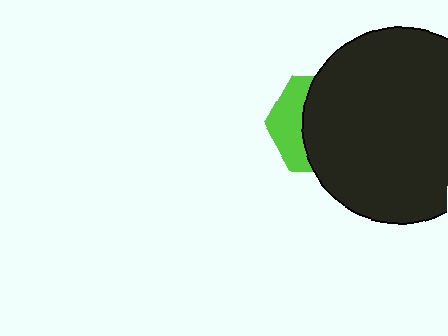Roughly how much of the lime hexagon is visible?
A small part of it is visible (roughly 34%).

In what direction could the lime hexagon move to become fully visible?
The lime hexagon could move left. That would shift it out from behind the black circle entirely.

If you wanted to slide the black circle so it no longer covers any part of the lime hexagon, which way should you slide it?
Slide it right — that is the most direct way to separate the two shapes.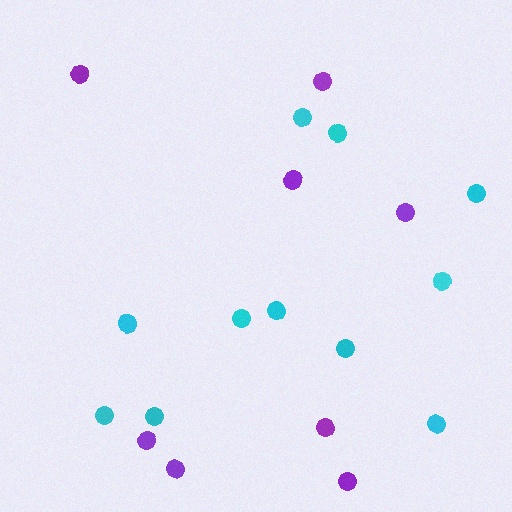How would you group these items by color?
There are 2 groups: one group of purple circles (8) and one group of cyan circles (11).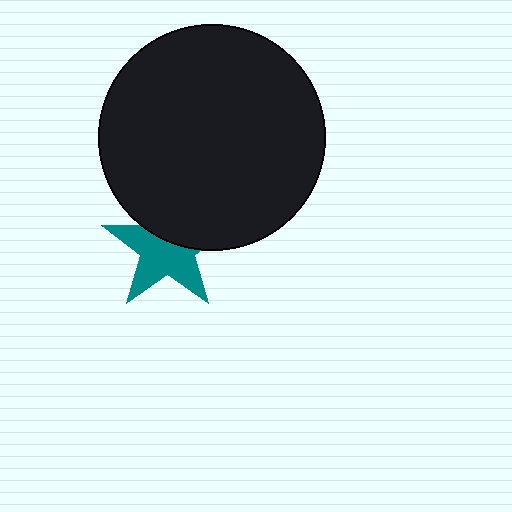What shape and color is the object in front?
The object in front is a black circle.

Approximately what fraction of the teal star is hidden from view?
Roughly 39% of the teal star is hidden behind the black circle.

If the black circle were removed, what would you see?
You would see the complete teal star.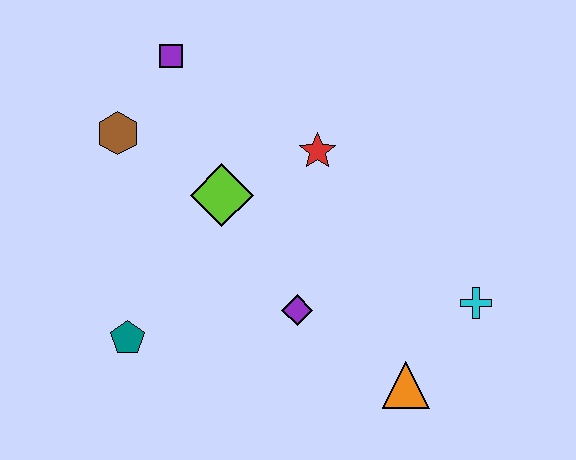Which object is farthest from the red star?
The teal pentagon is farthest from the red star.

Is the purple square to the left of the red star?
Yes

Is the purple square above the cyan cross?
Yes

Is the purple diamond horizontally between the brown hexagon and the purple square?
No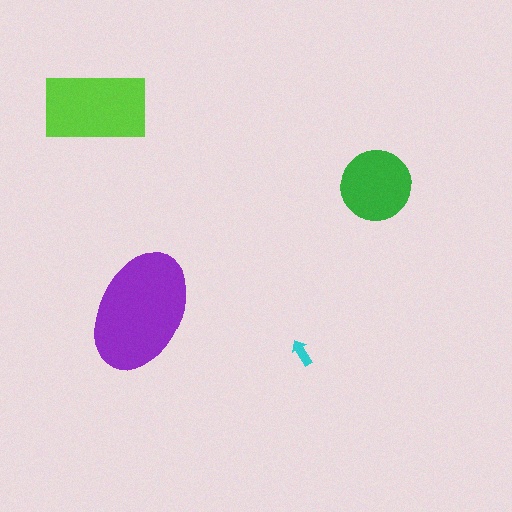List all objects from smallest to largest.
The cyan arrow, the green circle, the lime rectangle, the purple ellipse.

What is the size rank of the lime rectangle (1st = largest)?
2nd.